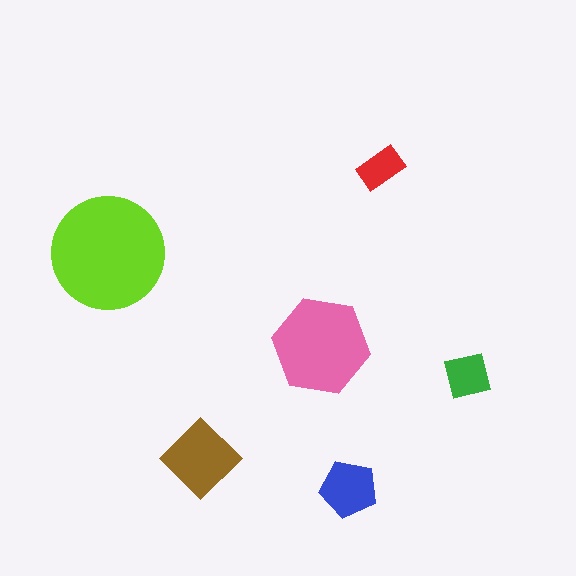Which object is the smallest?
The red rectangle.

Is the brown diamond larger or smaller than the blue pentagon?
Larger.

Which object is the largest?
The lime circle.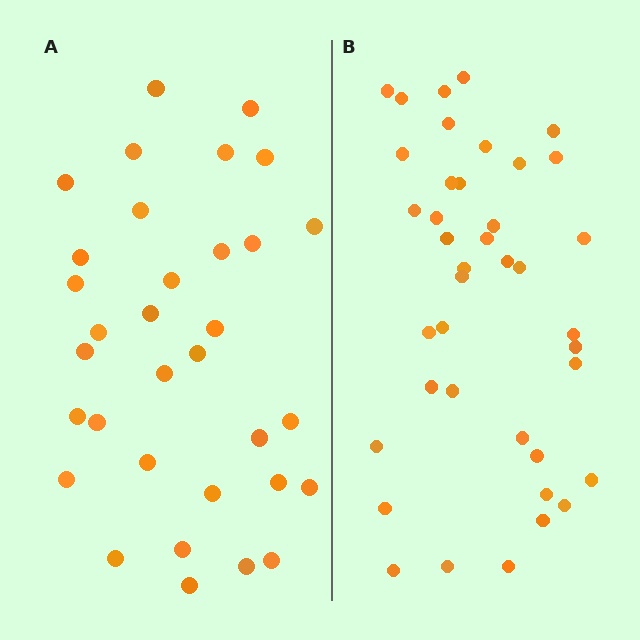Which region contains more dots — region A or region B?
Region B (the right region) has more dots.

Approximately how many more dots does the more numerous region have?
Region B has roughly 8 or so more dots than region A.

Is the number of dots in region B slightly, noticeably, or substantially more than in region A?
Region B has only slightly more — the two regions are fairly close. The ratio is roughly 1.2 to 1.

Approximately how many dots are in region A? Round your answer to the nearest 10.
About 30 dots. (The exact count is 33, which rounds to 30.)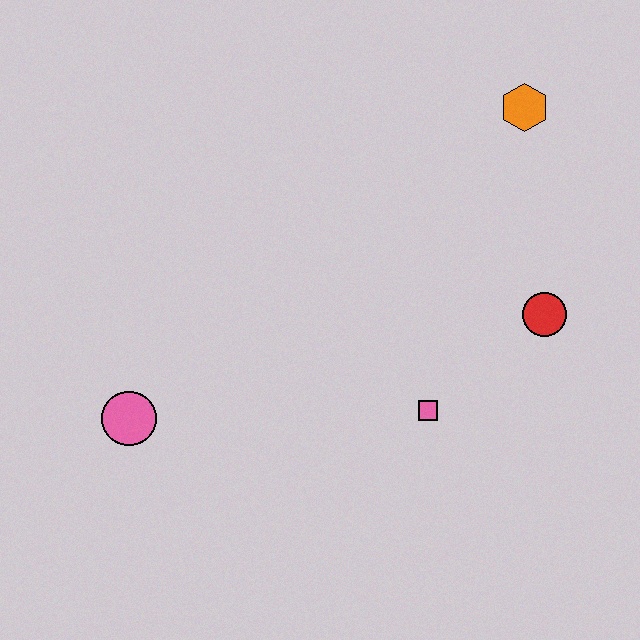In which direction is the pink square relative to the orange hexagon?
The pink square is below the orange hexagon.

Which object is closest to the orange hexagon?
The red circle is closest to the orange hexagon.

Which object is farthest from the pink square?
The orange hexagon is farthest from the pink square.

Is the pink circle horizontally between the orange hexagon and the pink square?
No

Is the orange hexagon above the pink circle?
Yes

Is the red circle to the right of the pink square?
Yes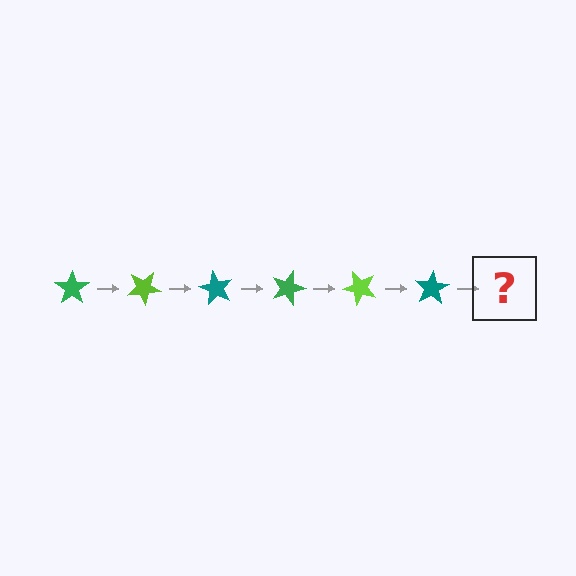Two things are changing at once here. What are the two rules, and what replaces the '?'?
The two rules are that it rotates 30 degrees each step and the color cycles through green, lime, and teal. The '?' should be a green star, rotated 180 degrees from the start.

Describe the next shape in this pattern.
It should be a green star, rotated 180 degrees from the start.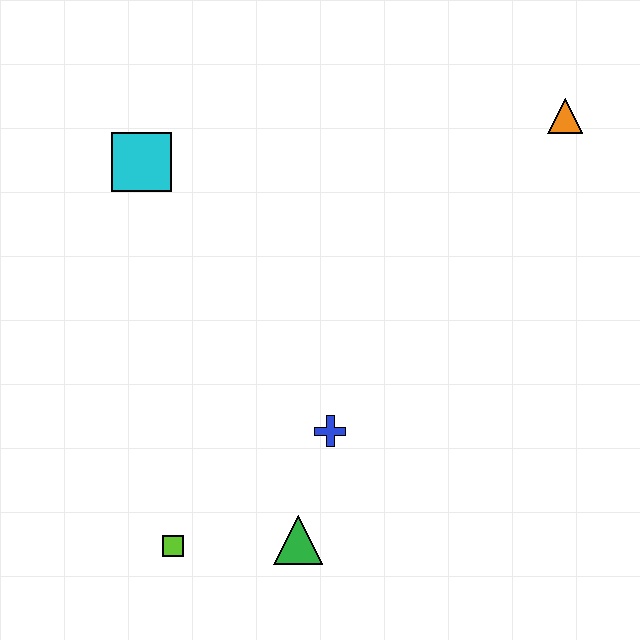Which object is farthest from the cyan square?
The orange triangle is farthest from the cyan square.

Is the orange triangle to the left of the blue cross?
No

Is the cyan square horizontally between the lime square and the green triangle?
No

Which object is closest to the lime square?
The green triangle is closest to the lime square.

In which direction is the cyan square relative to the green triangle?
The cyan square is above the green triangle.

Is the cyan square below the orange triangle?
Yes